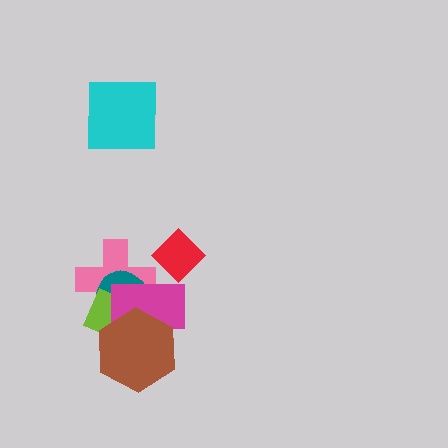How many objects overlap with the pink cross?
4 objects overlap with the pink cross.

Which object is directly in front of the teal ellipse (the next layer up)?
The lime diamond is directly in front of the teal ellipse.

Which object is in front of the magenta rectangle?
The brown hexagon is in front of the magenta rectangle.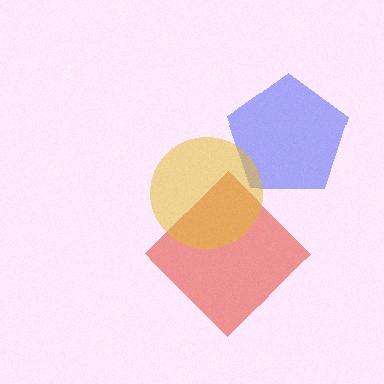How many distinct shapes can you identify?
There are 3 distinct shapes: a red diamond, a blue pentagon, a yellow circle.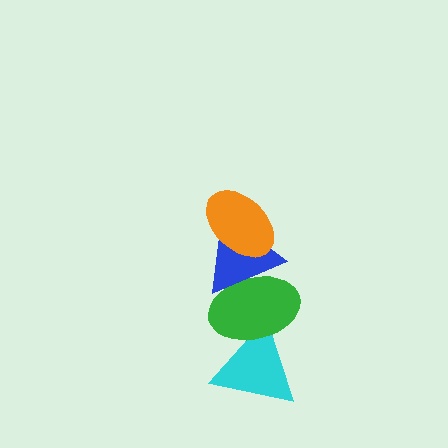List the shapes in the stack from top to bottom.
From top to bottom: the orange ellipse, the blue triangle, the green ellipse, the cyan triangle.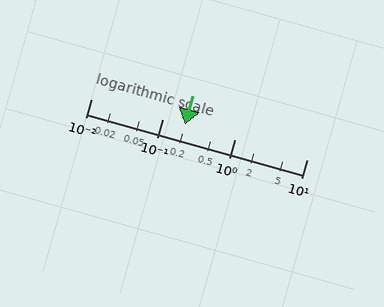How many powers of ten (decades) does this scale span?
The scale spans 3 decades, from 0.01 to 10.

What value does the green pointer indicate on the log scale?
The pointer indicates approximately 0.2.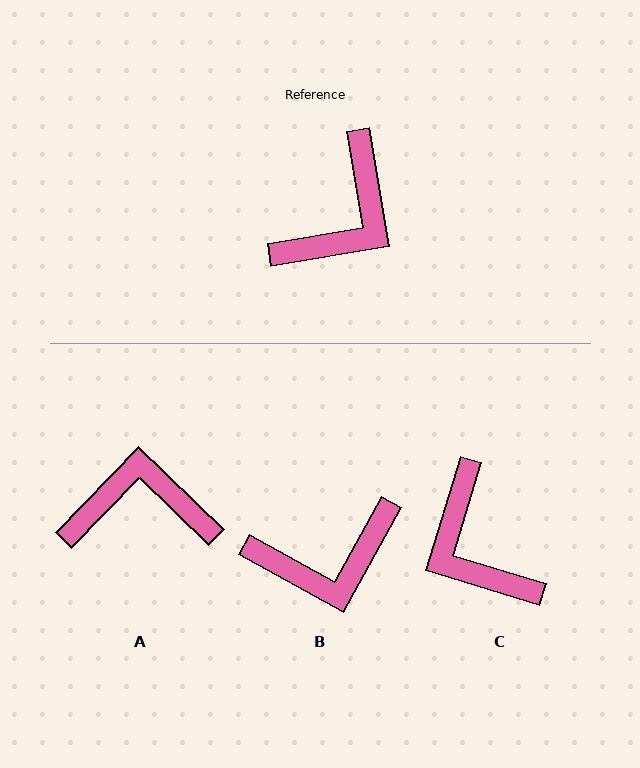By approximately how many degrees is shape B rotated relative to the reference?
Approximately 39 degrees clockwise.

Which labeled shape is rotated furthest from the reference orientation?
A, about 126 degrees away.